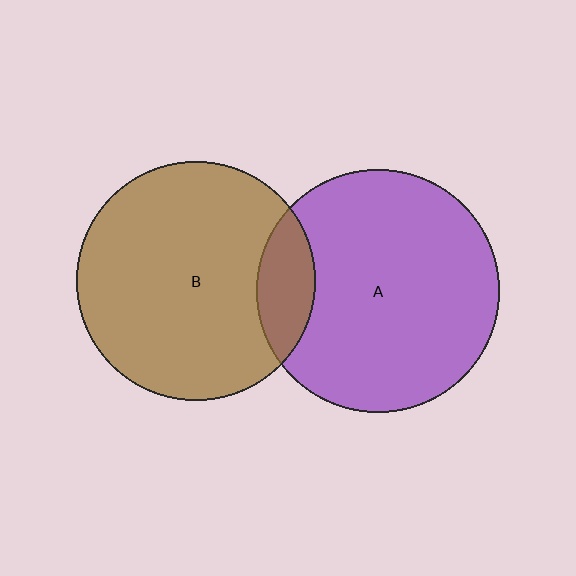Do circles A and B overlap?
Yes.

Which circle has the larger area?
Circle A (purple).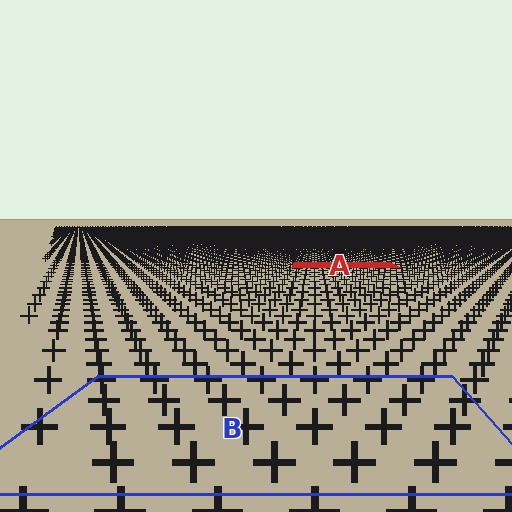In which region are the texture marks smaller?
The texture marks are smaller in region A, because it is farther away.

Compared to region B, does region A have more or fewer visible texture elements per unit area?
Region A has more texture elements per unit area — they are packed more densely because it is farther away.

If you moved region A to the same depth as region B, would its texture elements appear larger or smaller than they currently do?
They would appear larger. At a closer depth, the same texture elements are projected at a bigger on-screen size.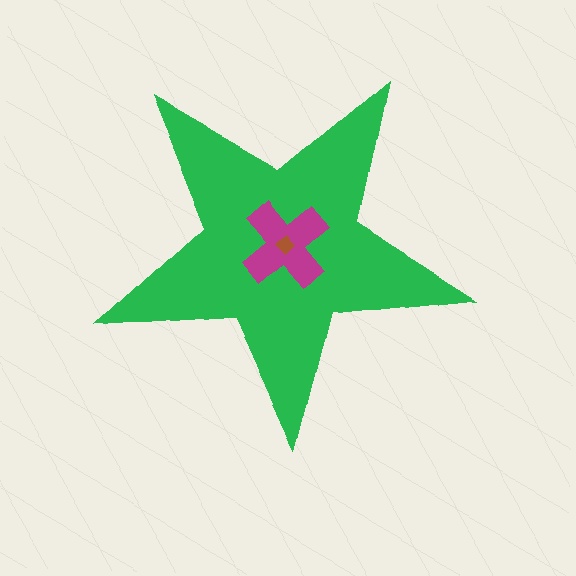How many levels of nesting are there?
3.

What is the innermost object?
The brown diamond.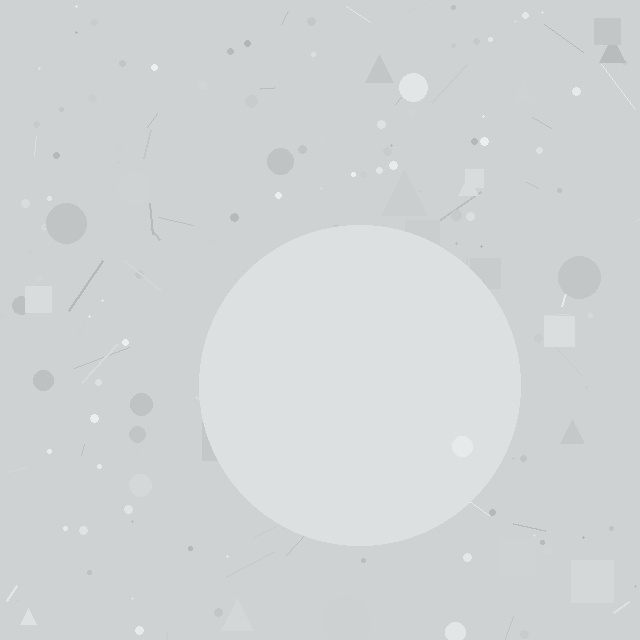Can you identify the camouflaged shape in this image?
The camouflaged shape is a circle.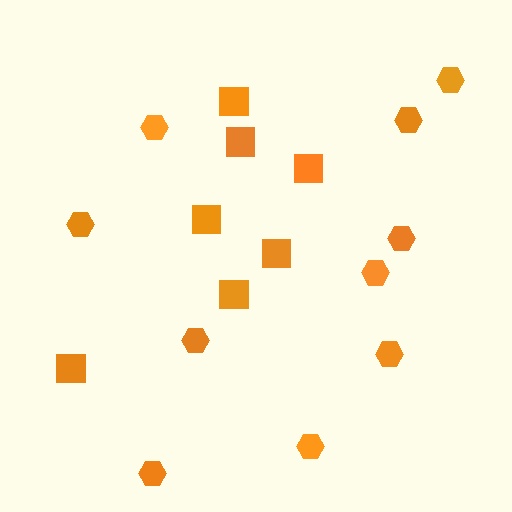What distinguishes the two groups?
There are 2 groups: one group of hexagons (10) and one group of squares (7).